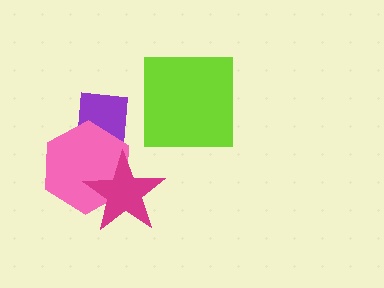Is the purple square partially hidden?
Yes, it is partially covered by another shape.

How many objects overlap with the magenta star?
1 object overlaps with the magenta star.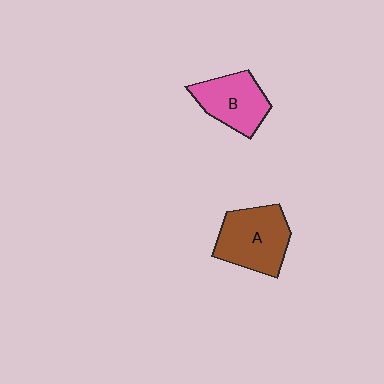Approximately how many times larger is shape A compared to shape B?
Approximately 1.2 times.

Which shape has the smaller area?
Shape B (pink).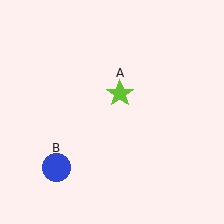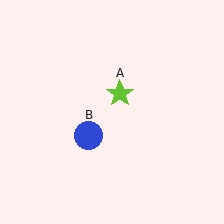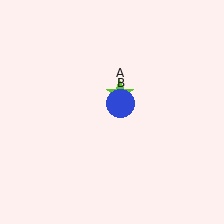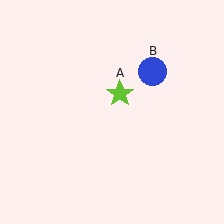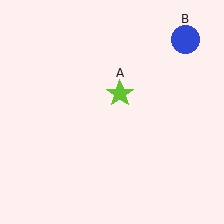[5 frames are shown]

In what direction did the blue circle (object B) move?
The blue circle (object B) moved up and to the right.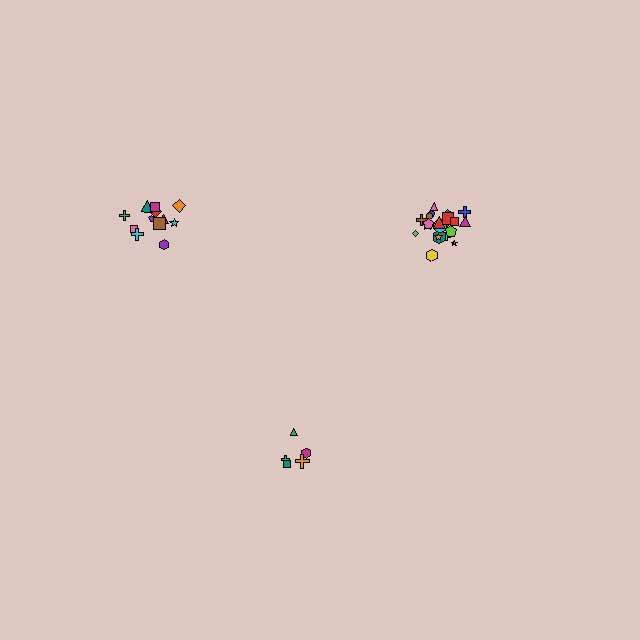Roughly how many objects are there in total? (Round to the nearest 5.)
Roughly 40 objects in total.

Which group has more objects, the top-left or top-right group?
The top-right group.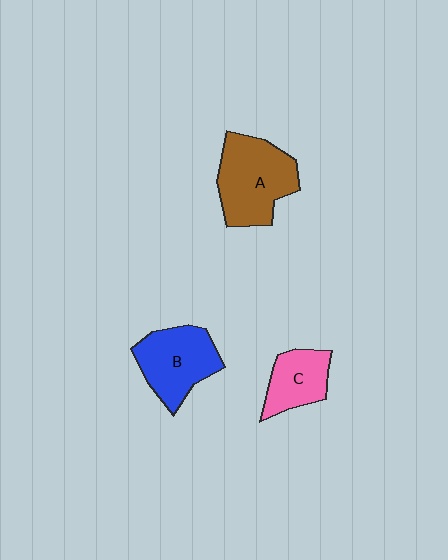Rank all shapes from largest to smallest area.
From largest to smallest: A (brown), B (blue), C (pink).